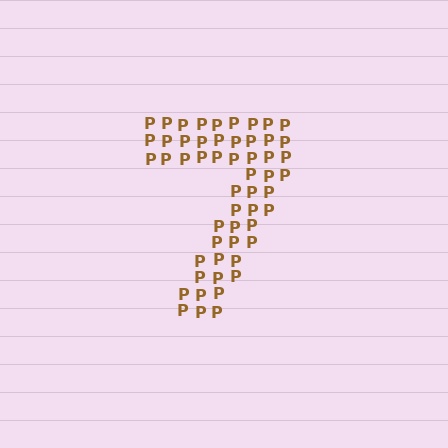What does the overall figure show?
The overall figure shows the digit 7.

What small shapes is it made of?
It is made of small letter P's.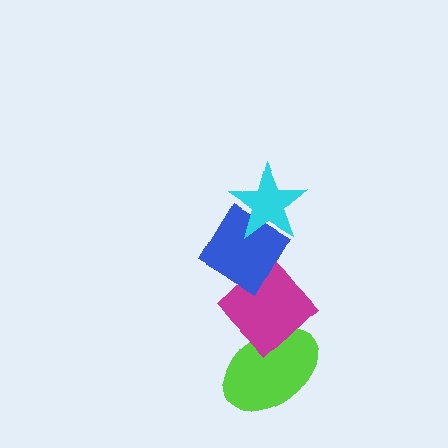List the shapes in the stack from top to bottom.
From top to bottom: the cyan star, the blue diamond, the magenta diamond, the lime ellipse.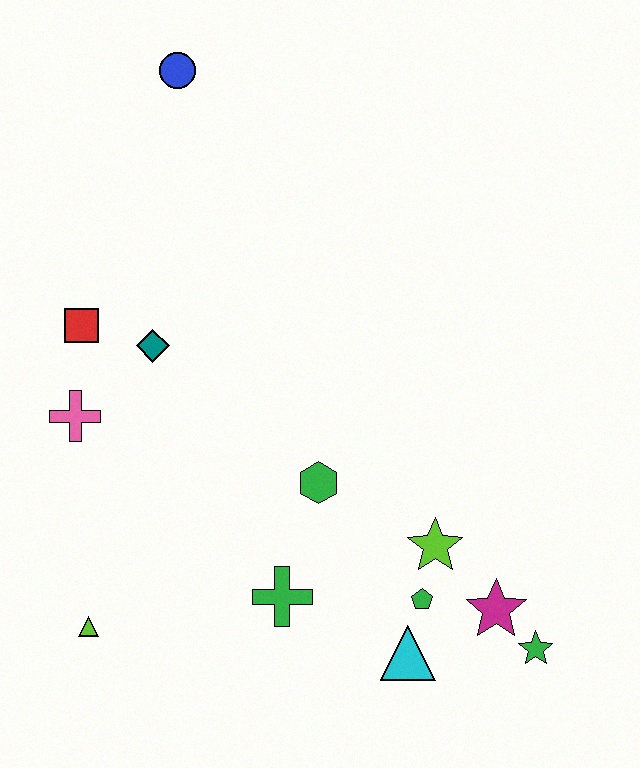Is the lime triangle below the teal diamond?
Yes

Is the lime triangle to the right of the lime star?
No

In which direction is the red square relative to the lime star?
The red square is to the left of the lime star.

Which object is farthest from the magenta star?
The blue circle is farthest from the magenta star.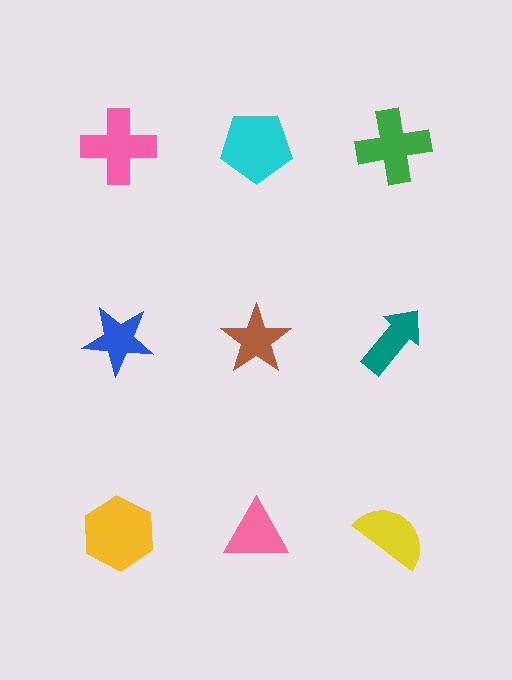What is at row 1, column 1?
A pink cross.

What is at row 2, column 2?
A brown star.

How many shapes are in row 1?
3 shapes.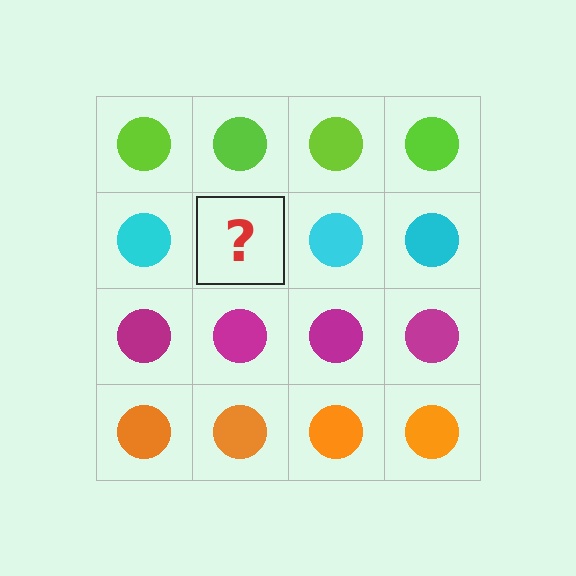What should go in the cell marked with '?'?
The missing cell should contain a cyan circle.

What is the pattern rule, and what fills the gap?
The rule is that each row has a consistent color. The gap should be filled with a cyan circle.